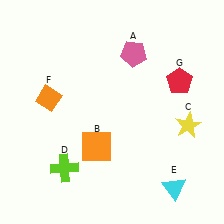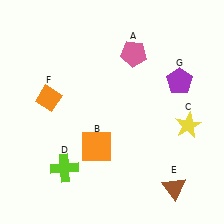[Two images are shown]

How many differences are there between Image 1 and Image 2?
There are 2 differences between the two images.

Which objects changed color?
E changed from cyan to brown. G changed from red to purple.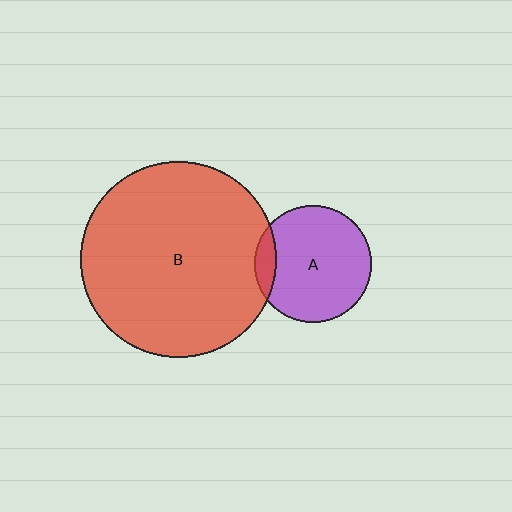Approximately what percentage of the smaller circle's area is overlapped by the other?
Approximately 10%.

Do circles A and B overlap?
Yes.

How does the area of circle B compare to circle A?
Approximately 2.8 times.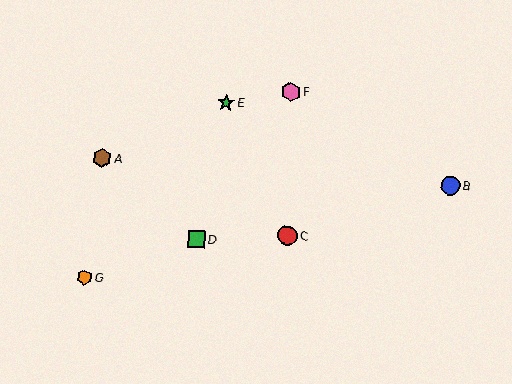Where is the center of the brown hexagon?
The center of the brown hexagon is at (102, 158).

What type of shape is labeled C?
Shape C is a red circle.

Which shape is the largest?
The red circle (labeled C) is the largest.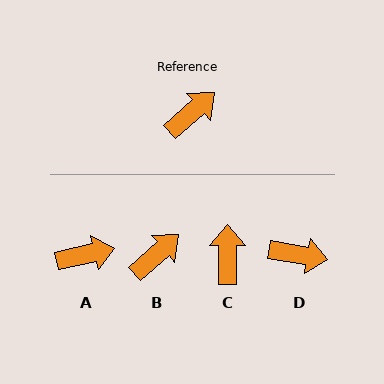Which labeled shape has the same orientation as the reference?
B.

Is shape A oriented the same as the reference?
No, it is off by about 29 degrees.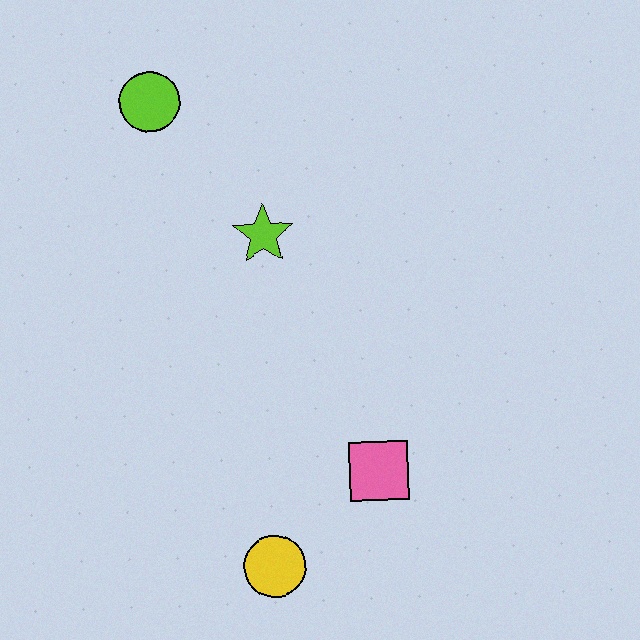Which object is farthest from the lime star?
The yellow circle is farthest from the lime star.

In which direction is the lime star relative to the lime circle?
The lime star is below the lime circle.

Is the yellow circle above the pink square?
No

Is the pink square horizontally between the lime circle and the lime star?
No